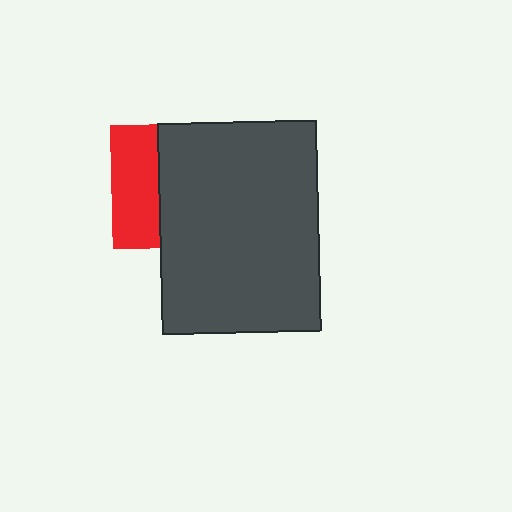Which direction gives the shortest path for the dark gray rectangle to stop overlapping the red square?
Moving right gives the shortest separation.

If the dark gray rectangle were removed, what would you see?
You would see the complete red square.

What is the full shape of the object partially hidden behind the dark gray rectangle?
The partially hidden object is a red square.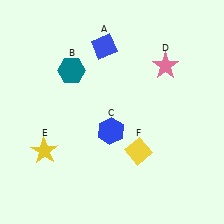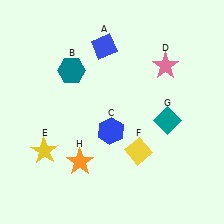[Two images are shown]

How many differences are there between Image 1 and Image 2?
There are 2 differences between the two images.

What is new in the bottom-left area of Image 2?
An orange star (H) was added in the bottom-left area of Image 2.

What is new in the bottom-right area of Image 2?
A teal diamond (G) was added in the bottom-right area of Image 2.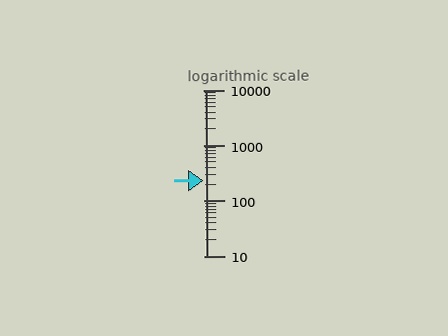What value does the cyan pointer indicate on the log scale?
The pointer indicates approximately 230.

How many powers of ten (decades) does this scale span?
The scale spans 3 decades, from 10 to 10000.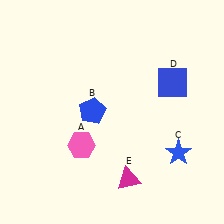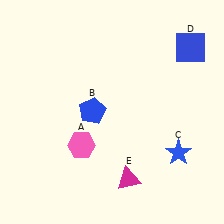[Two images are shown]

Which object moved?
The blue square (D) moved up.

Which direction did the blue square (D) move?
The blue square (D) moved up.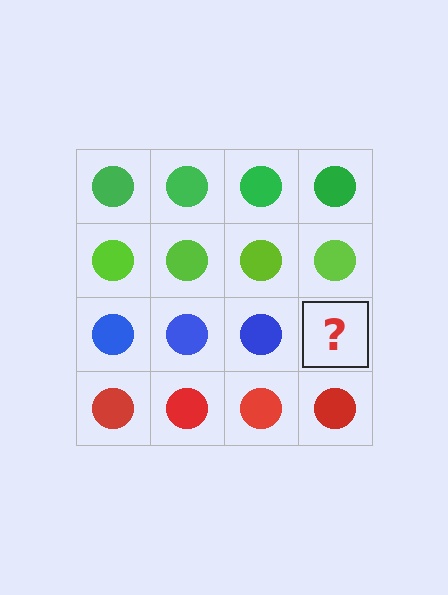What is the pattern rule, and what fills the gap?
The rule is that each row has a consistent color. The gap should be filled with a blue circle.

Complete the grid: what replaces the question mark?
The question mark should be replaced with a blue circle.